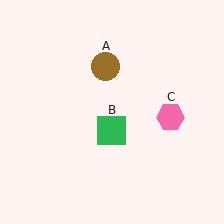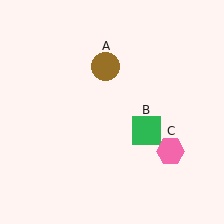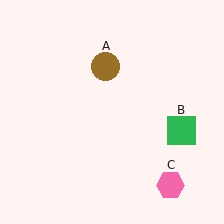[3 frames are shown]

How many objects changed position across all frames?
2 objects changed position: green square (object B), pink hexagon (object C).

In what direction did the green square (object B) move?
The green square (object B) moved right.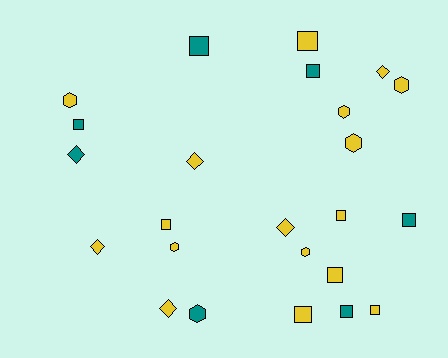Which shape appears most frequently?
Square, with 11 objects.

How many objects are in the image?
There are 24 objects.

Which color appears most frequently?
Yellow, with 17 objects.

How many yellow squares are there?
There are 6 yellow squares.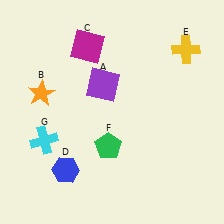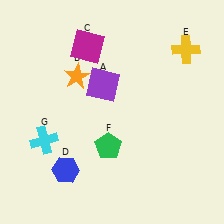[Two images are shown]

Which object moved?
The orange star (B) moved right.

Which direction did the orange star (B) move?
The orange star (B) moved right.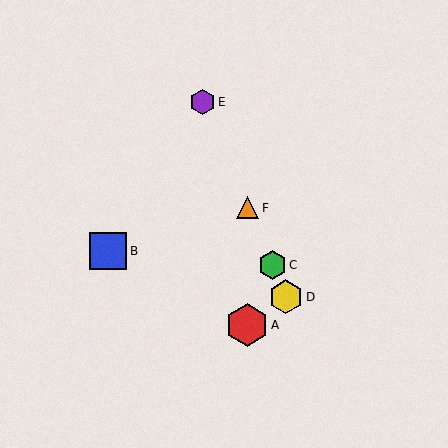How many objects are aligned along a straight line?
4 objects (C, D, E, F) are aligned along a straight line.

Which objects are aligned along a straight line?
Objects C, D, E, F are aligned along a straight line.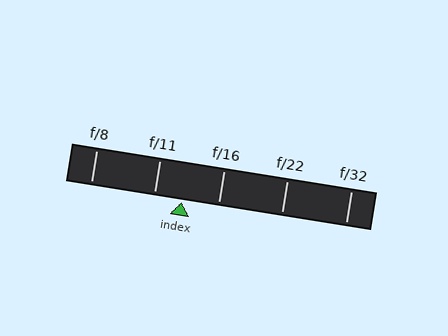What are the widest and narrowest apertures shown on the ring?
The widest aperture shown is f/8 and the narrowest is f/32.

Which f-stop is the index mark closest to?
The index mark is closest to f/11.